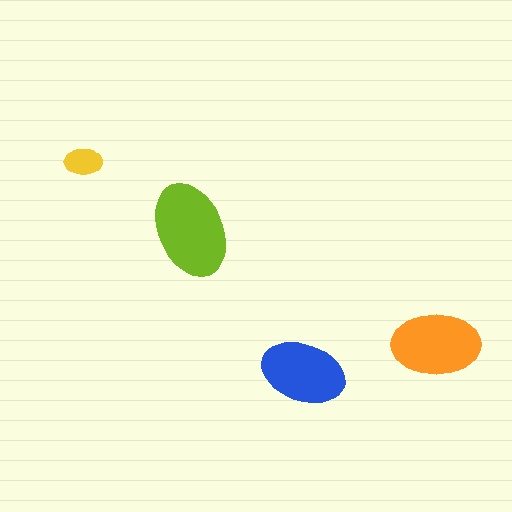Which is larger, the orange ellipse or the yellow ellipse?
The orange one.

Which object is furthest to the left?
The yellow ellipse is leftmost.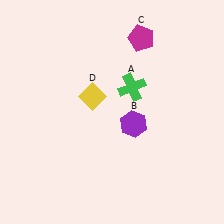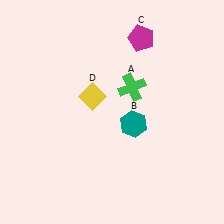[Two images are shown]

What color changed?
The hexagon (B) changed from purple in Image 1 to teal in Image 2.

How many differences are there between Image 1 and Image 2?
There is 1 difference between the two images.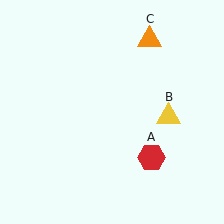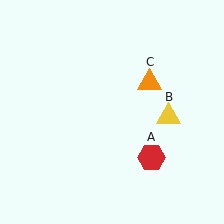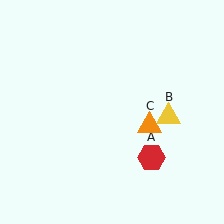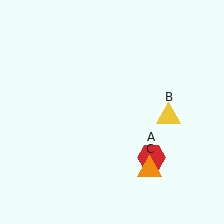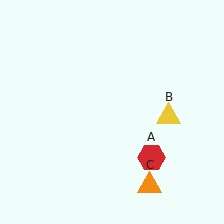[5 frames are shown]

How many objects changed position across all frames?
1 object changed position: orange triangle (object C).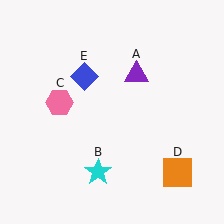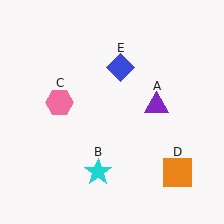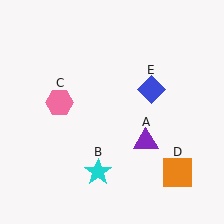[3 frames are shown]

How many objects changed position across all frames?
2 objects changed position: purple triangle (object A), blue diamond (object E).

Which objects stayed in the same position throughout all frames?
Cyan star (object B) and pink hexagon (object C) and orange square (object D) remained stationary.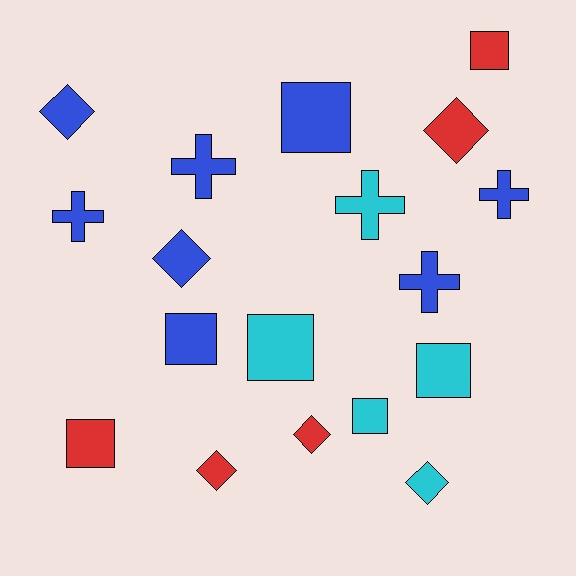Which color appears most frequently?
Blue, with 8 objects.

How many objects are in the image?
There are 18 objects.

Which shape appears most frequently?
Square, with 7 objects.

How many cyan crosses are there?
There is 1 cyan cross.